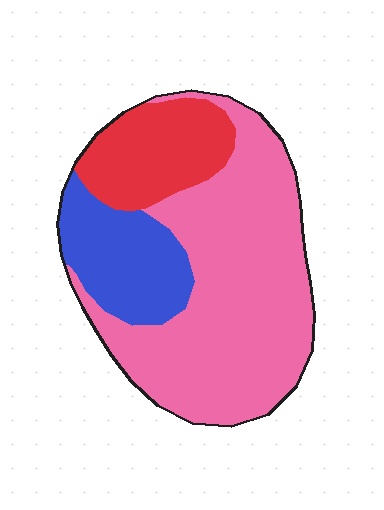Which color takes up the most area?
Pink, at roughly 60%.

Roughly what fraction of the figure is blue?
Blue covers 20% of the figure.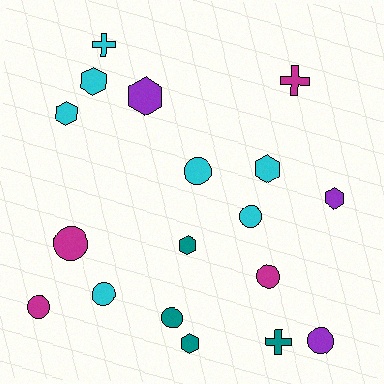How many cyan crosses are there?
There is 1 cyan cross.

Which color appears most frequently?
Cyan, with 7 objects.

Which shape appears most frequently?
Circle, with 8 objects.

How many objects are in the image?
There are 18 objects.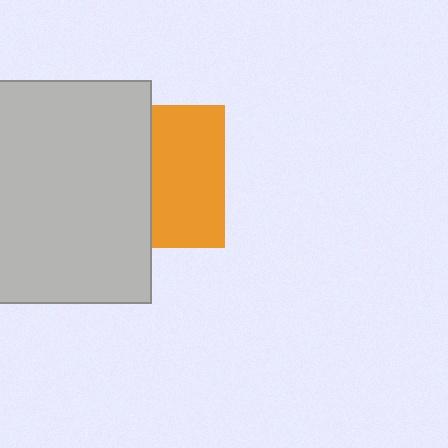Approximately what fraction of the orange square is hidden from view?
Roughly 49% of the orange square is hidden behind the light gray rectangle.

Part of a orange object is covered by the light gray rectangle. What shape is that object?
It is a square.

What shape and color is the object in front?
The object in front is a light gray rectangle.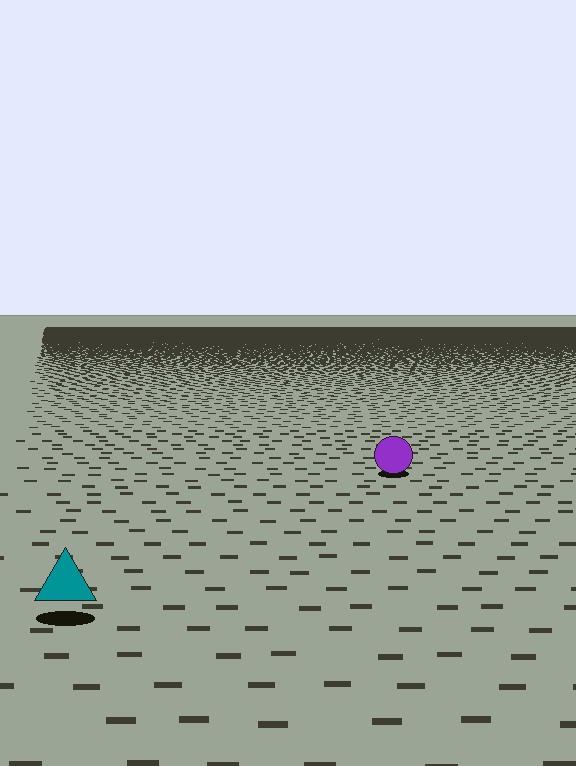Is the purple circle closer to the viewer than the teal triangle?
No. The teal triangle is closer — you can tell from the texture gradient: the ground texture is coarser near it.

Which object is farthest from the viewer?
The purple circle is farthest from the viewer. It appears smaller and the ground texture around it is denser.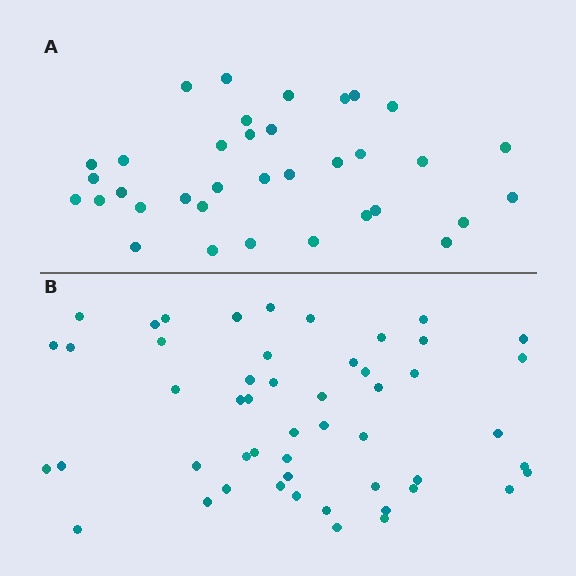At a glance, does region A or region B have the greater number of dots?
Region B (the bottom region) has more dots.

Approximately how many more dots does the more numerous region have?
Region B has approximately 15 more dots than region A.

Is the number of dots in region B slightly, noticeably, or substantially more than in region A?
Region B has substantially more. The ratio is roughly 1.5 to 1.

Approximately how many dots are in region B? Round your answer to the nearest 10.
About 50 dots. (The exact count is 51, which rounds to 50.)